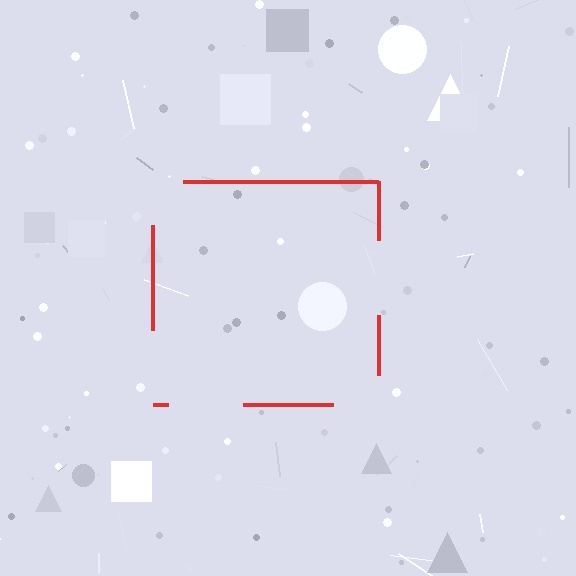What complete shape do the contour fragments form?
The contour fragments form a square.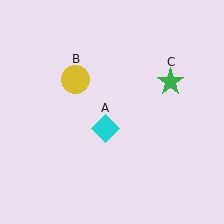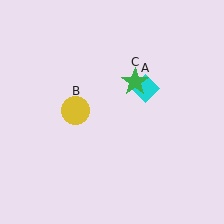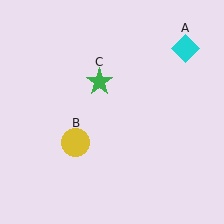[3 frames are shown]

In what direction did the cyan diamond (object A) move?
The cyan diamond (object A) moved up and to the right.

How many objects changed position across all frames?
3 objects changed position: cyan diamond (object A), yellow circle (object B), green star (object C).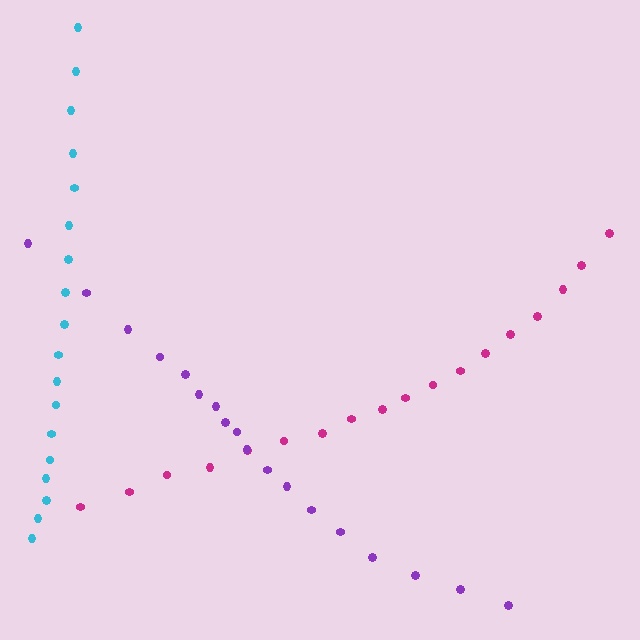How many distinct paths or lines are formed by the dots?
There are 3 distinct paths.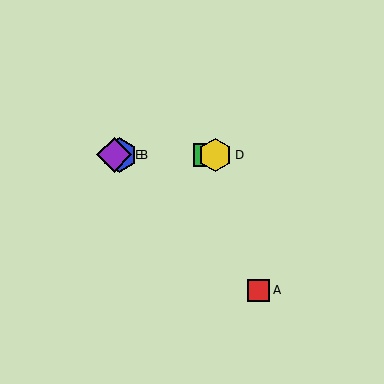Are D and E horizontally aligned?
Yes, both are at y≈155.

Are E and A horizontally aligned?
No, E is at y≈155 and A is at y≈290.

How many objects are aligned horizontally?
4 objects (B, C, D, E) are aligned horizontally.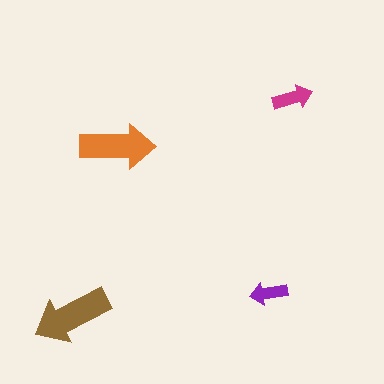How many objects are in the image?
There are 4 objects in the image.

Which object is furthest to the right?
The magenta arrow is rightmost.